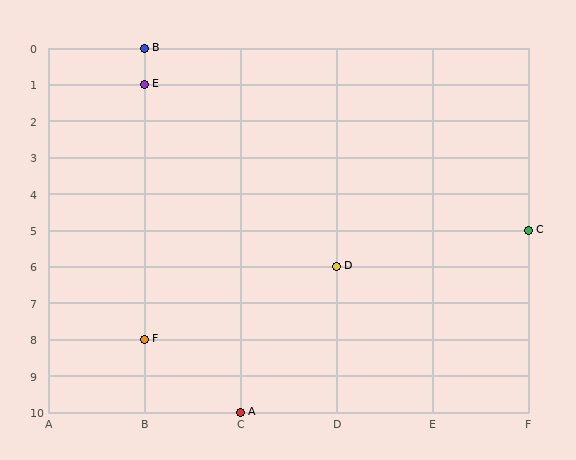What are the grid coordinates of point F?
Point F is at grid coordinates (B, 8).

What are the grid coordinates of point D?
Point D is at grid coordinates (D, 6).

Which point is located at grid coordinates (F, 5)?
Point C is at (F, 5).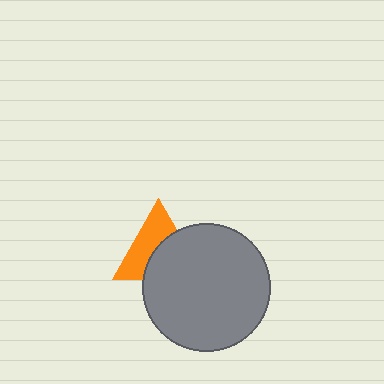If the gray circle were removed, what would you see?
You would see the complete orange triangle.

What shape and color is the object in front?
The object in front is a gray circle.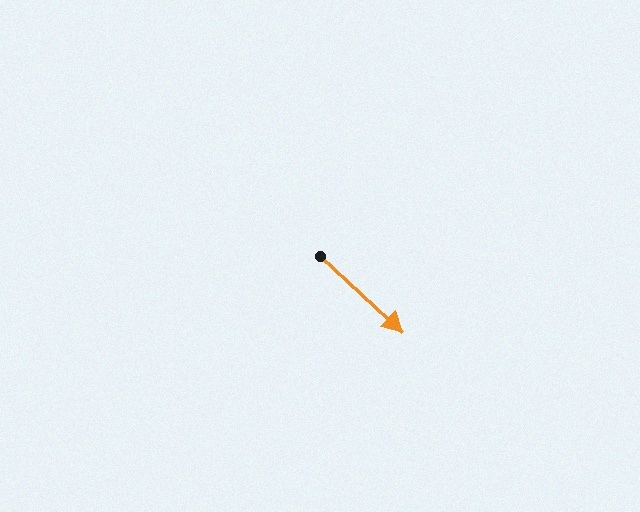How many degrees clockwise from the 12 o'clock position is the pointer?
Approximately 133 degrees.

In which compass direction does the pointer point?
Southeast.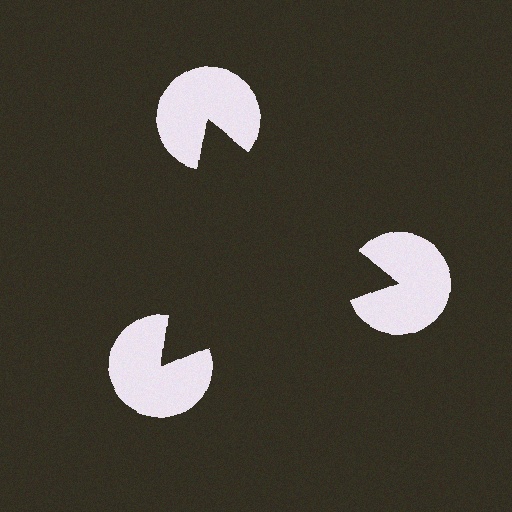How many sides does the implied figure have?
3 sides.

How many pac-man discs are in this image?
There are 3 — one at each vertex of the illusory triangle.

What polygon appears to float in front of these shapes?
An illusory triangle — its edges are inferred from the aligned wedge cuts in the pac-man discs, not physically drawn.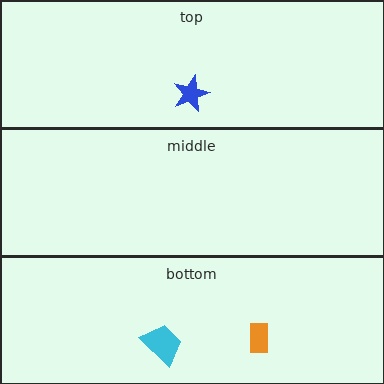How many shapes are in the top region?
1.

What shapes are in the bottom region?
The orange rectangle, the cyan trapezoid.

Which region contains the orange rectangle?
The bottom region.